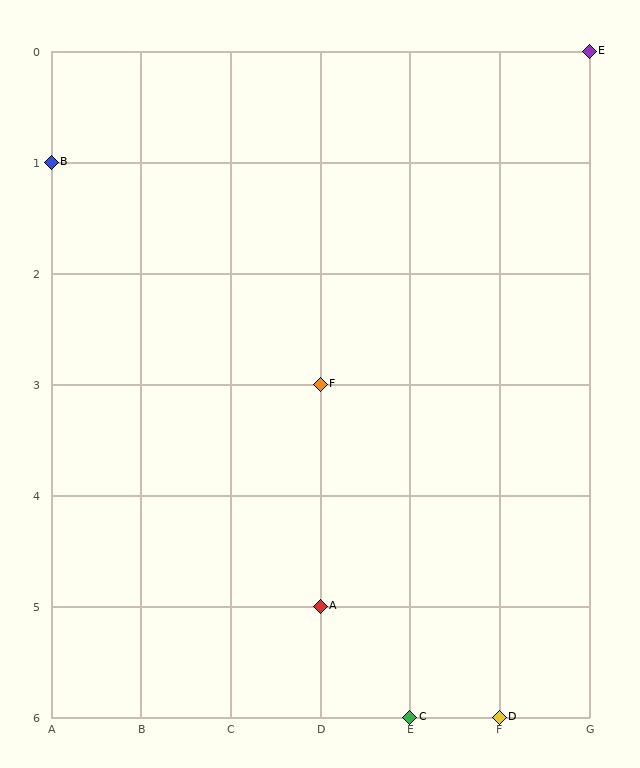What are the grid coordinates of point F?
Point F is at grid coordinates (D, 3).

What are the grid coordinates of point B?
Point B is at grid coordinates (A, 1).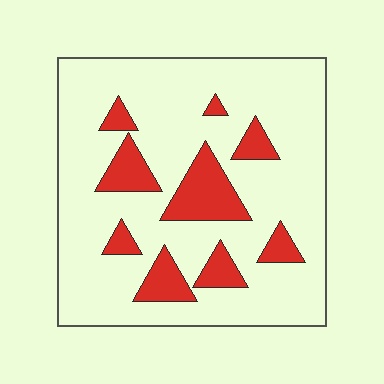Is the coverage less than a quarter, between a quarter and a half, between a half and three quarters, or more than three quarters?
Less than a quarter.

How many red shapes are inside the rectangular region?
9.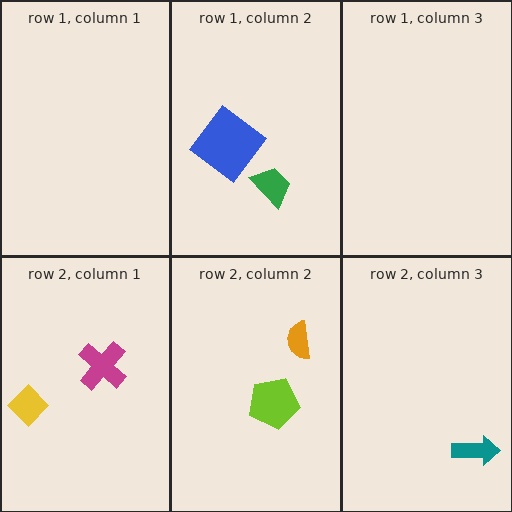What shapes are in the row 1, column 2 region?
The green trapezoid, the blue diamond.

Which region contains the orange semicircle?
The row 2, column 2 region.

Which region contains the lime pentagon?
The row 2, column 2 region.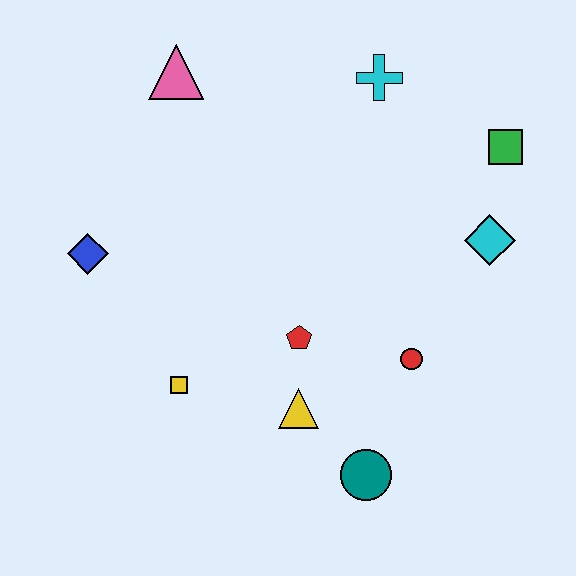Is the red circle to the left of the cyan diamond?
Yes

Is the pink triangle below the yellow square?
No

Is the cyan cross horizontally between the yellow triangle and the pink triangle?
No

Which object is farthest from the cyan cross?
The teal circle is farthest from the cyan cross.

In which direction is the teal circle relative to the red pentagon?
The teal circle is below the red pentagon.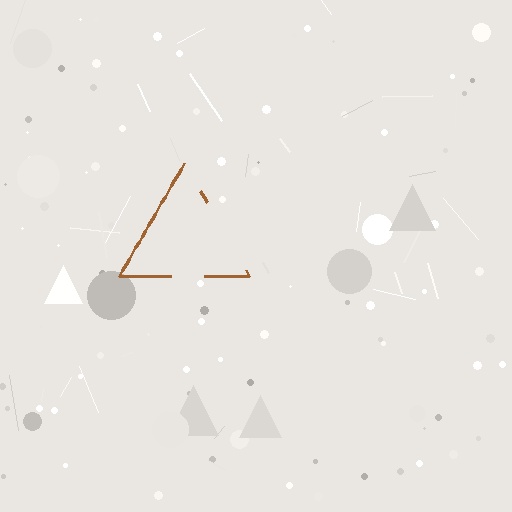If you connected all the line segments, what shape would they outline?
They would outline a triangle.